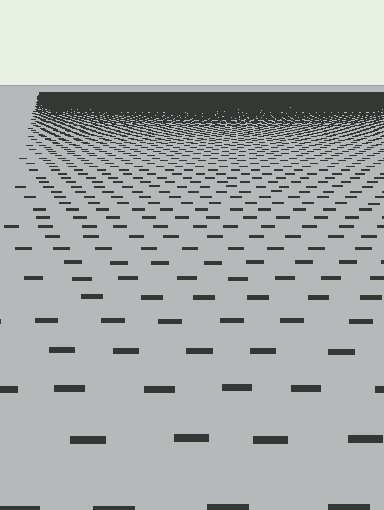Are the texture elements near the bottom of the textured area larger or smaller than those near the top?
Larger. Near the bottom, elements are closer to the viewer and appear at a bigger on-screen size.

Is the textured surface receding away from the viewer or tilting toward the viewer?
The surface is receding away from the viewer. Texture elements get smaller and denser toward the top.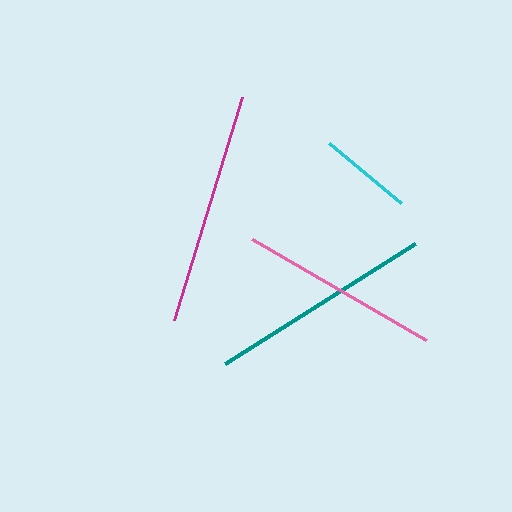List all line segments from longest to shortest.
From longest to shortest: magenta, teal, pink, cyan.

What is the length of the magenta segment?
The magenta segment is approximately 233 pixels long.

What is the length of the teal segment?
The teal segment is approximately 225 pixels long.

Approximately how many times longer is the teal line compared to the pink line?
The teal line is approximately 1.1 times the length of the pink line.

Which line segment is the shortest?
The cyan line is the shortest at approximately 93 pixels.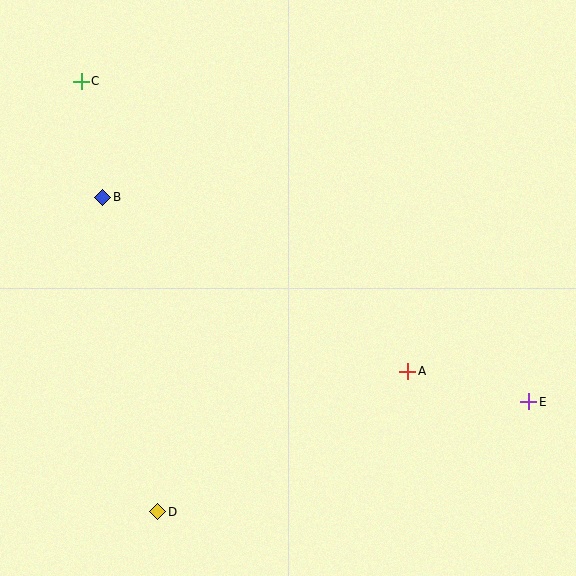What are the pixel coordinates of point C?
Point C is at (81, 81).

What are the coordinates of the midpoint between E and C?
The midpoint between E and C is at (305, 241).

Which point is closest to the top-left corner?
Point C is closest to the top-left corner.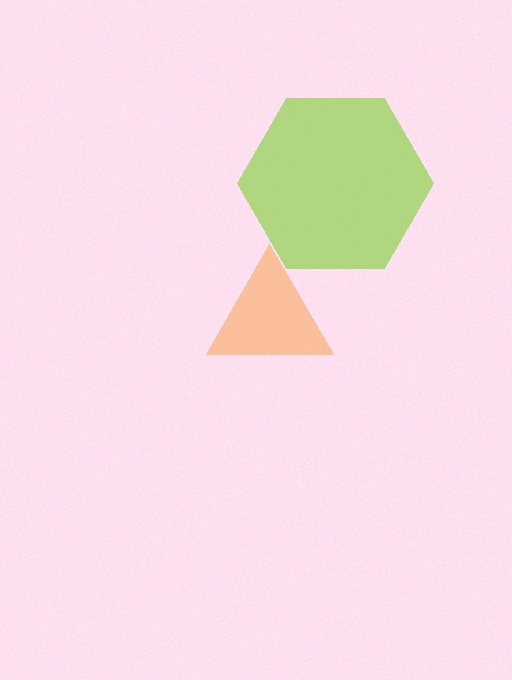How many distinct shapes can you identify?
There are 2 distinct shapes: an orange triangle, a lime hexagon.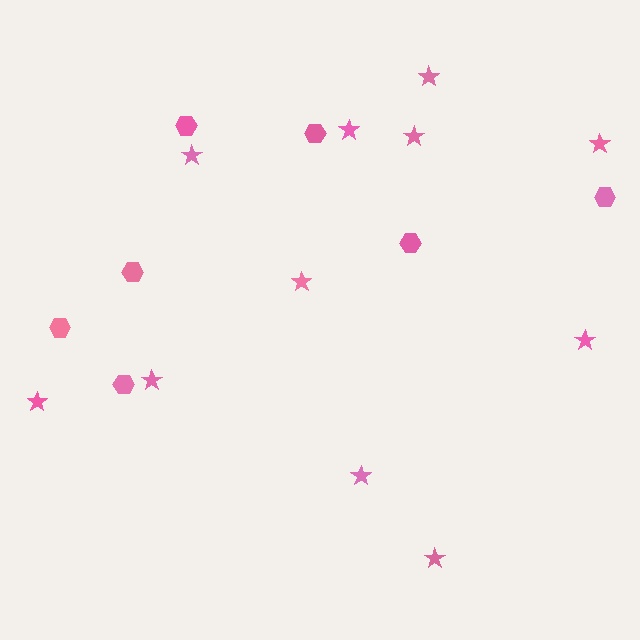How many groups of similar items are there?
There are 2 groups: one group of hexagons (7) and one group of stars (11).